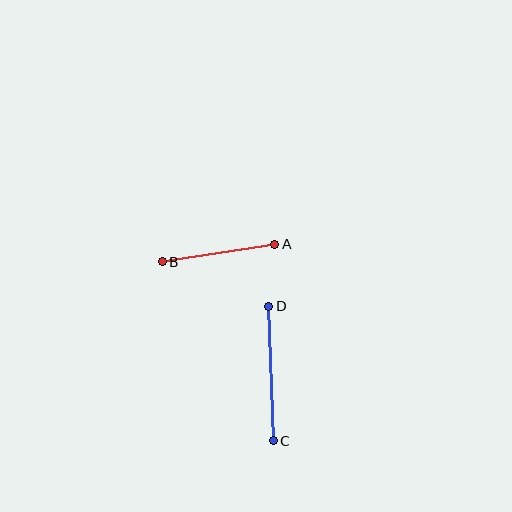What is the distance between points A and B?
The distance is approximately 114 pixels.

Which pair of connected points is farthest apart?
Points C and D are farthest apart.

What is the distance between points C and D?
The distance is approximately 135 pixels.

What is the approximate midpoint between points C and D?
The midpoint is at approximately (271, 374) pixels.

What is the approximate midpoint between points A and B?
The midpoint is at approximately (218, 253) pixels.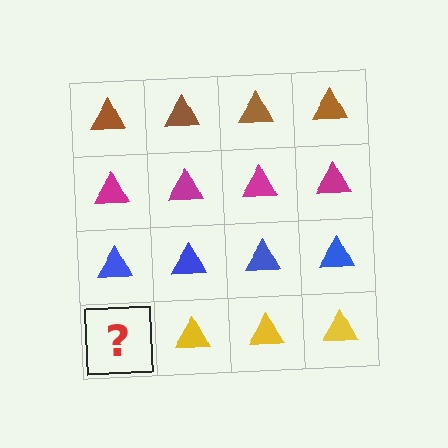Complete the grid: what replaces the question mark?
The question mark should be replaced with a yellow triangle.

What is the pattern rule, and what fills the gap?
The rule is that each row has a consistent color. The gap should be filled with a yellow triangle.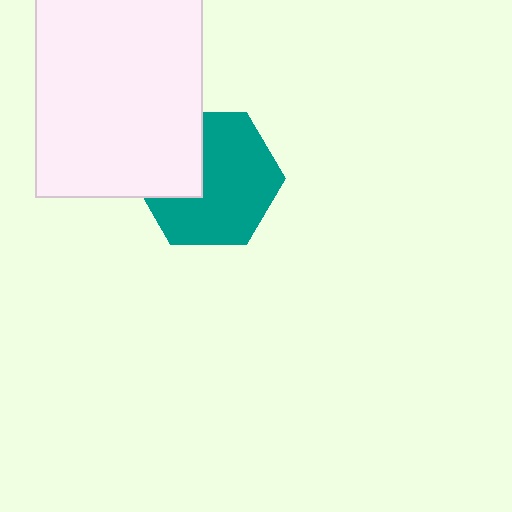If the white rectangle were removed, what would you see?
You would see the complete teal hexagon.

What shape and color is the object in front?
The object in front is a white rectangle.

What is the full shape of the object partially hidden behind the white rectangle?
The partially hidden object is a teal hexagon.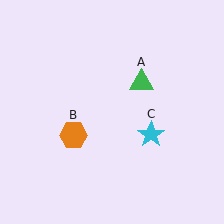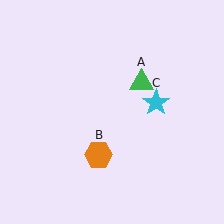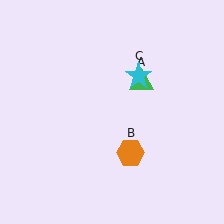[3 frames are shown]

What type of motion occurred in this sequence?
The orange hexagon (object B), cyan star (object C) rotated counterclockwise around the center of the scene.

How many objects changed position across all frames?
2 objects changed position: orange hexagon (object B), cyan star (object C).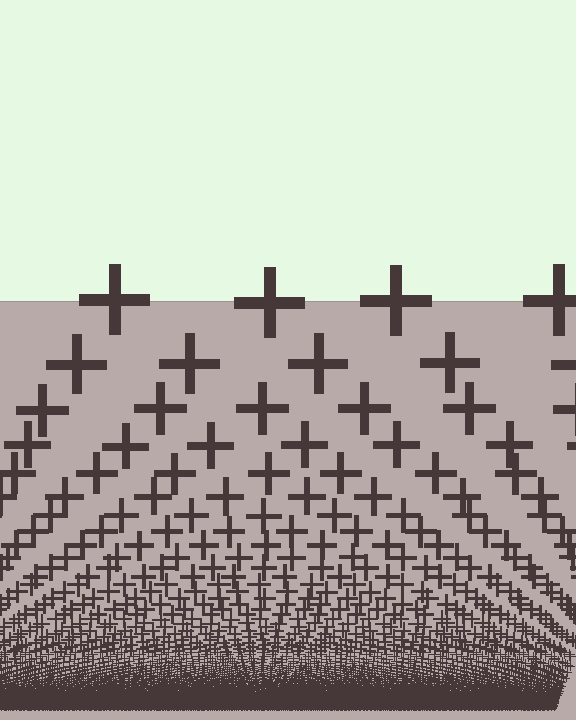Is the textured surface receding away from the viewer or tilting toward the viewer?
The surface appears to tilt toward the viewer. Texture elements get larger and sparser toward the top.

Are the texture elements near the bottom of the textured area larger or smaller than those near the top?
Smaller. The gradient is inverted — elements near the bottom are smaller and denser.